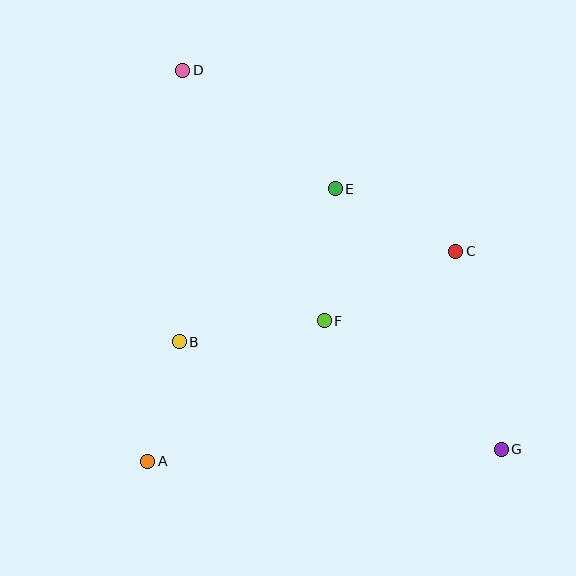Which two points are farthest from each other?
Points D and G are farthest from each other.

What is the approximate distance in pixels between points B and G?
The distance between B and G is approximately 339 pixels.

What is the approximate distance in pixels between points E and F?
The distance between E and F is approximately 132 pixels.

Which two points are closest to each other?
Points A and B are closest to each other.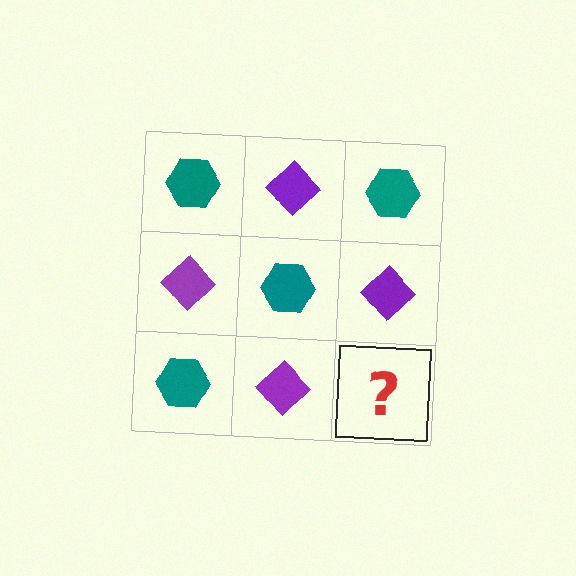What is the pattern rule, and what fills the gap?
The rule is that it alternates teal hexagon and purple diamond in a checkerboard pattern. The gap should be filled with a teal hexagon.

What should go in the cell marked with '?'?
The missing cell should contain a teal hexagon.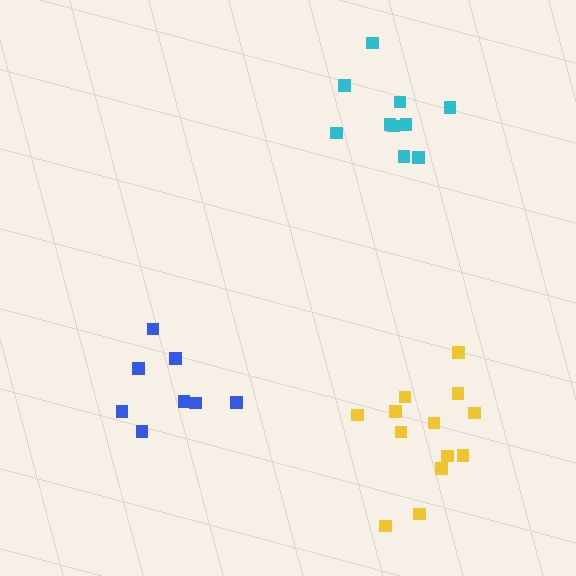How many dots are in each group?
Group 1: 8 dots, Group 2: 13 dots, Group 3: 10 dots (31 total).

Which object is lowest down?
The yellow cluster is bottommost.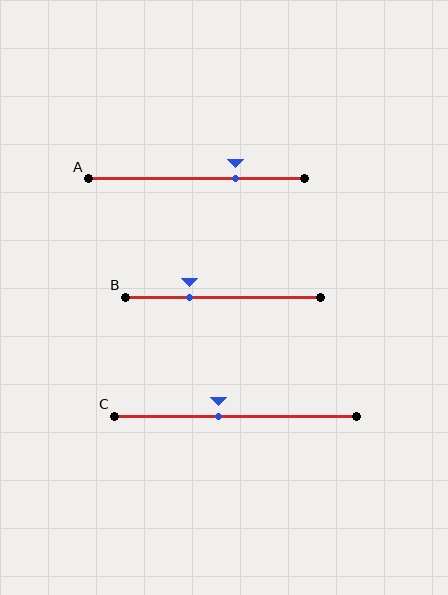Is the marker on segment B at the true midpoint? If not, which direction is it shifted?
No, the marker on segment B is shifted to the left by about 17% of the segment length.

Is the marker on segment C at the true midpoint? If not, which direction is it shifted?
No, the marker on segment C is shifted to the left by about 7% of the segment length.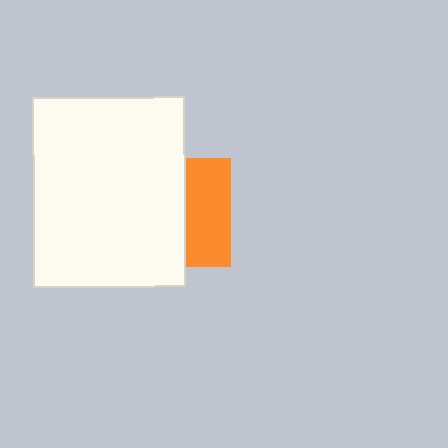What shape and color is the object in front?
The object in front is a white rectangle.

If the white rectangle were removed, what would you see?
You would see the complete orange square.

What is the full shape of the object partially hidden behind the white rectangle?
The partially hidden object is an orange square.